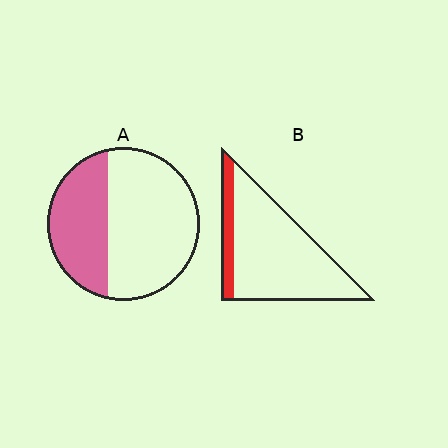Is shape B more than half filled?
No.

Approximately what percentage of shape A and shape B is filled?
A is approximately 35% and B is approximately 15%.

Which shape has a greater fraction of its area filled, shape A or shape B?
Shape A.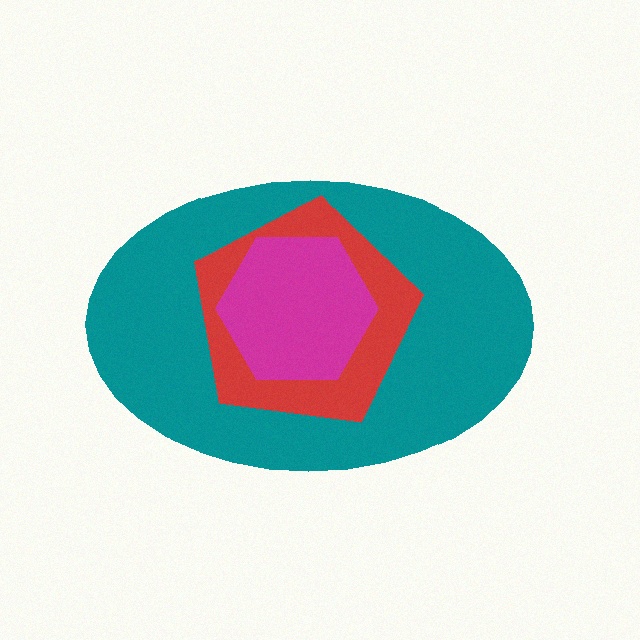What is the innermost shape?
The magenta hexagon.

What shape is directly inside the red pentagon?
The magenta hexagon.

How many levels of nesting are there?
3.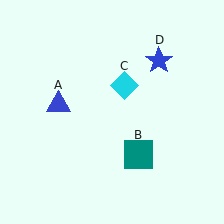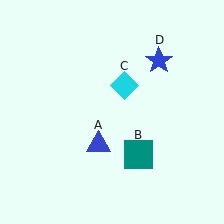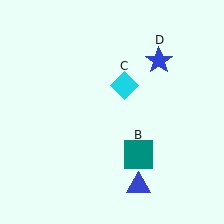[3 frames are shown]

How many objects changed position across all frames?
1 object changed position: blue triangle (object A).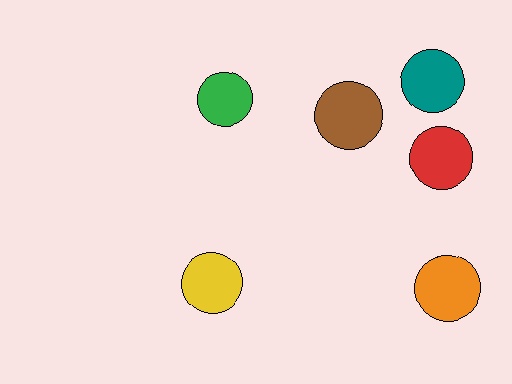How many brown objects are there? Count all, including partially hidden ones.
There is 1 brown object.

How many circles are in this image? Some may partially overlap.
There are 6 circles.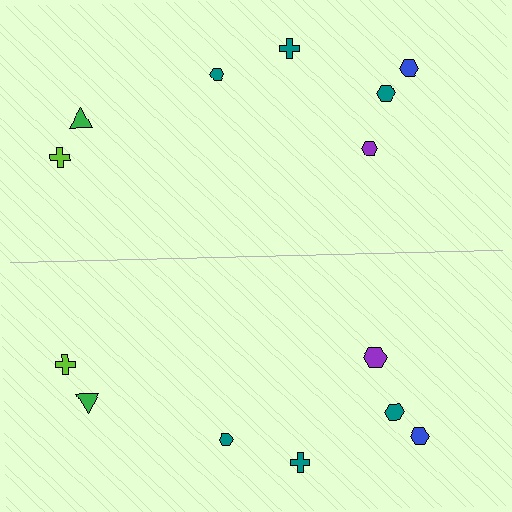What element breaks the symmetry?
The purple hexagon on the bottom side has a different size than its mirror counterpart.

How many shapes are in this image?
There are 14 shapes in this image.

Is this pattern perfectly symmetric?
No, the pattern is not perfectly symmetric. The purple hexagon on the bottom side has a different size than its mirror counterpart.